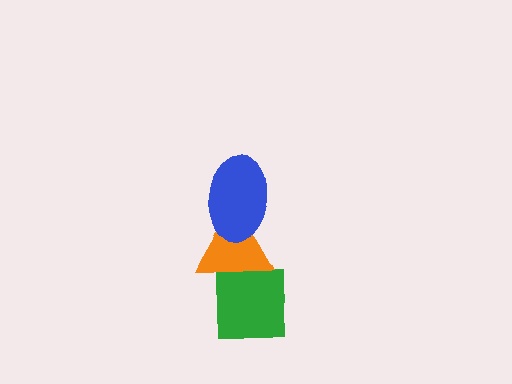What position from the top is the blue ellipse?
The blue ellipse is 1st from the top.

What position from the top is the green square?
The green square is 3rd from the top.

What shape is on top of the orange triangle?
The blue ellipse is on top of the orange triangle.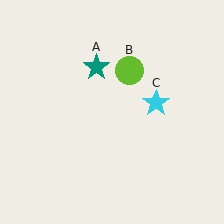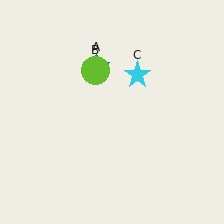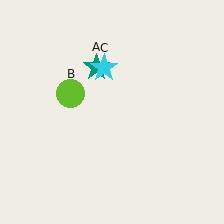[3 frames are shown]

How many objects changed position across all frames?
2 objects changed position: lime circle (object B), cyan star (object C).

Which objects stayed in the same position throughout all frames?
Teal star (object A) remained stationary.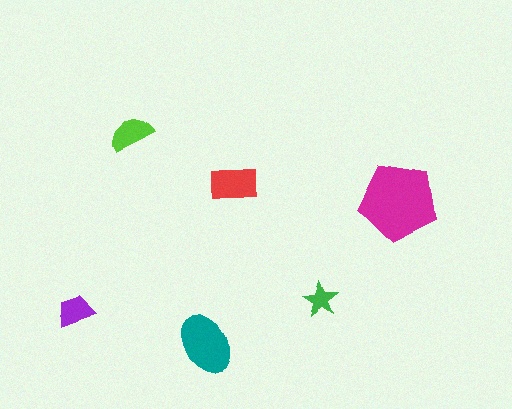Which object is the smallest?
The green star.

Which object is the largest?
The magenta pentagon.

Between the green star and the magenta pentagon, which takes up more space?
The magenta pentagon.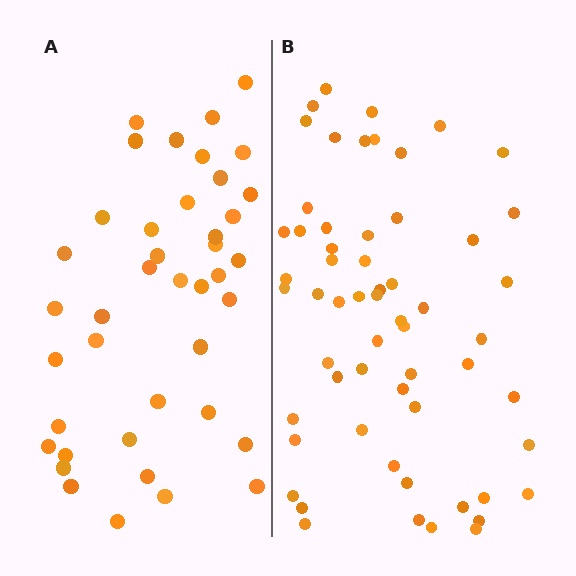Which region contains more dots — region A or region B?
Region B (the right region) has more dots.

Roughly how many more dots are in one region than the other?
Region B has approximately 20 more dots than region A.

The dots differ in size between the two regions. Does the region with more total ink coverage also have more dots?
No. Region A has more total ink coverage because its dots are larger, but region B actually contains more individual dots. Total area can be misleading — the number of items is what matters here.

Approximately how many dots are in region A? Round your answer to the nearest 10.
About 40 dots. (The exact count is 41, which rounds to 40.)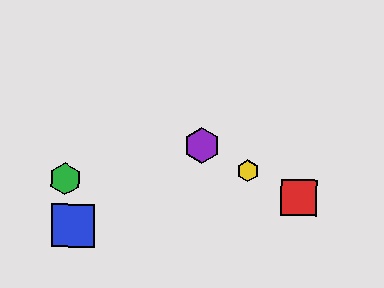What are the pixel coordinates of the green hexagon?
The green hexagon is at (65, 179).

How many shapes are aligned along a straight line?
3 shapes (the red square, the yellow hexagon, the purple hexagon) are aligned along a straight line.